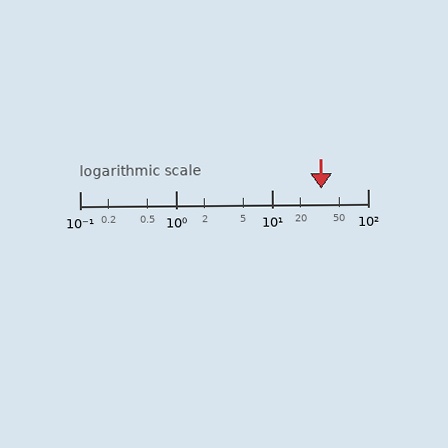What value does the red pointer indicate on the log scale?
The pointer indicates approximately 33.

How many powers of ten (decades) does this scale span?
The scale spans 3 decades, from 0.1 to 100.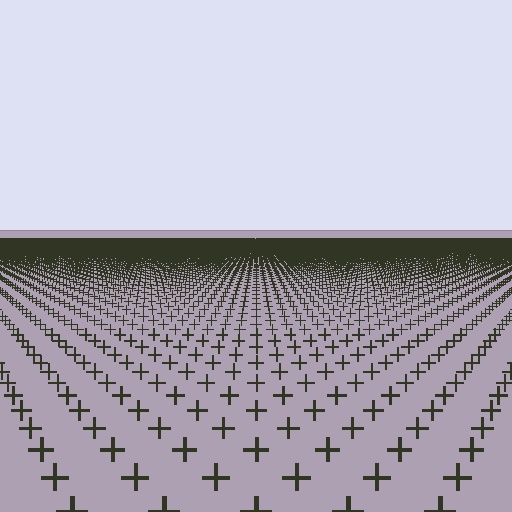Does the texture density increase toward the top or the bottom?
Density increases toward the top.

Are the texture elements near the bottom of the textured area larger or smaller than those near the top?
Larger. Near the bottom, elements are closer to the viewer and appear at a bigger on-screen size.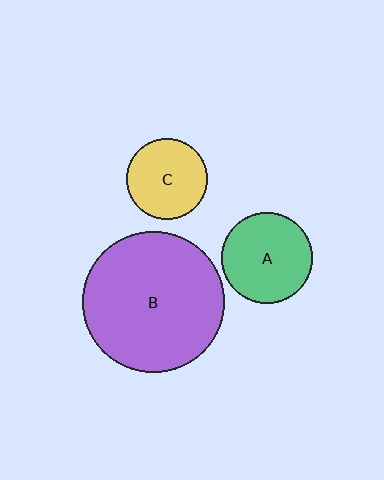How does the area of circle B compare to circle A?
Approximately 2.4 times.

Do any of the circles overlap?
No, none of the circles overlap.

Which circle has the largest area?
Circle B (purple).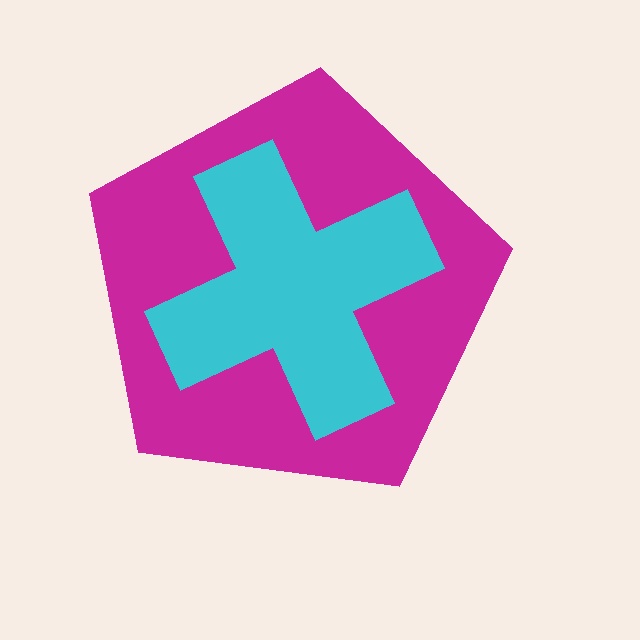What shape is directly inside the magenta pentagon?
The cyan cross.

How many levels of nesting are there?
2.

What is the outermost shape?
The magenta pentagon.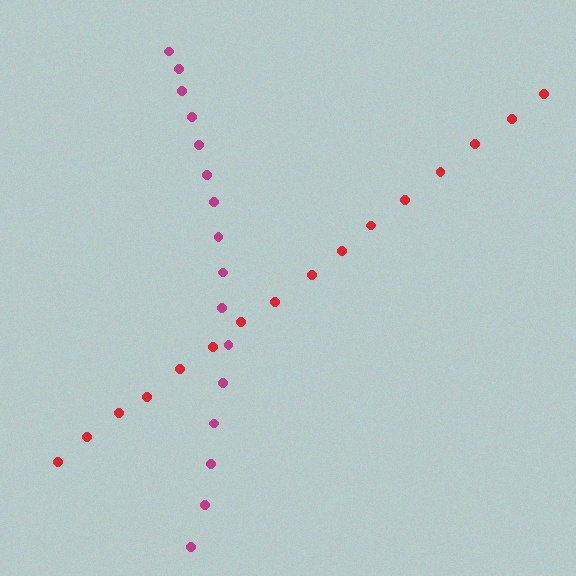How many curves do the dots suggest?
There are 2 distinct paths.